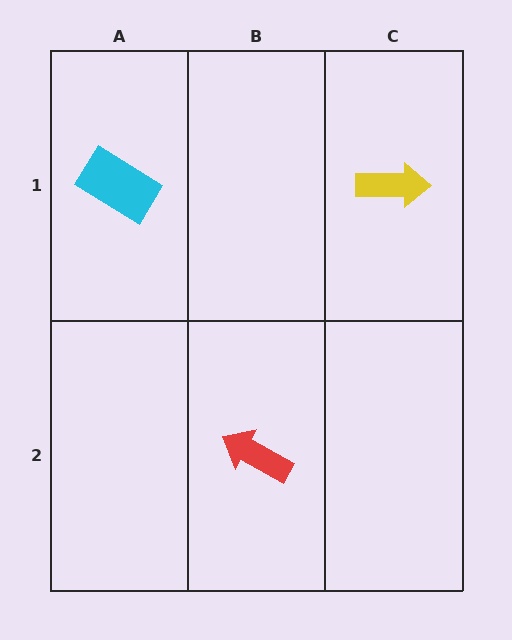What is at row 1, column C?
A yellow arrow.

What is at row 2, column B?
A red arrow.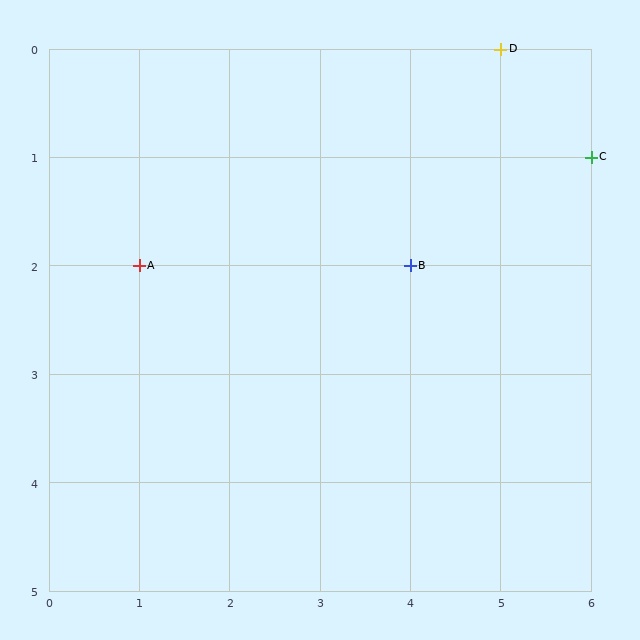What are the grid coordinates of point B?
Point B is at grid coordinates (4, 2).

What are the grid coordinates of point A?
Point A is at grid coordinates (1, 2).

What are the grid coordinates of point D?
Point D is at grid coordinates (5, 0).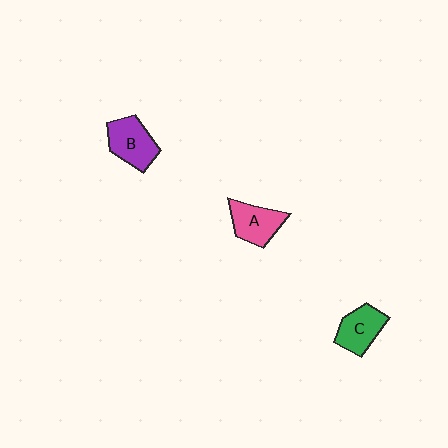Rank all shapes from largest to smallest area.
From largest to smallest: B (purple), A (pink), C (green).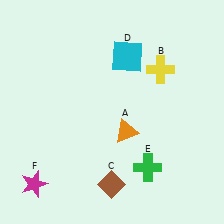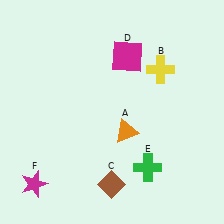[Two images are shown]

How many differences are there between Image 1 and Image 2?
There is 1 difference between the two images.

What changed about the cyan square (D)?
In Image 1, D is cyan. In Image 2, it changed to magenta.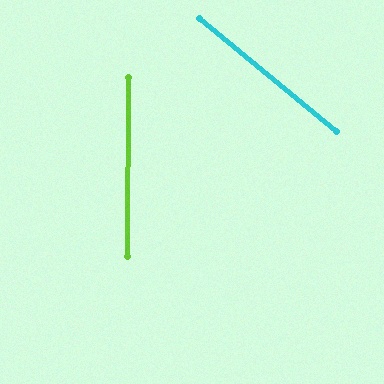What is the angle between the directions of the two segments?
Approximately 51 degrees.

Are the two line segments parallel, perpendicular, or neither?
Neither parallel nor perpendicular — they differ by about 51°.